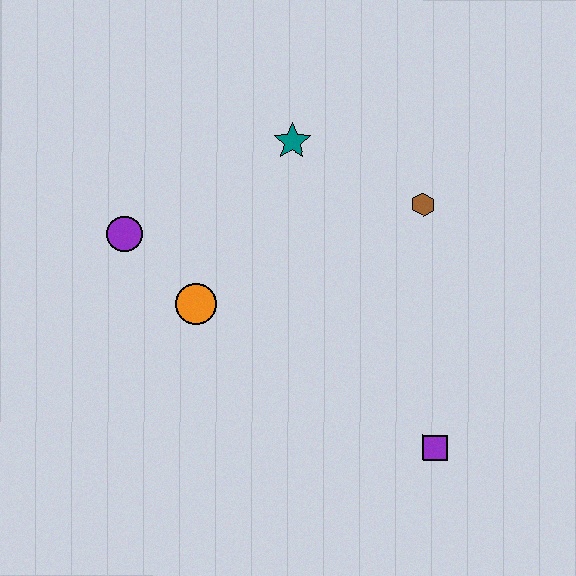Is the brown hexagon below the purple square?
No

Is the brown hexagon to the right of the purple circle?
Yes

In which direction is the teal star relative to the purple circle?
The teal star is to the right of the purple circle.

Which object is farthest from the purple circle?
The purple square is farthest from the purple circle.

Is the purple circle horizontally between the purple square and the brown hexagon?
No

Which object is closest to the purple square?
The brown hexagon is closest to the purple square.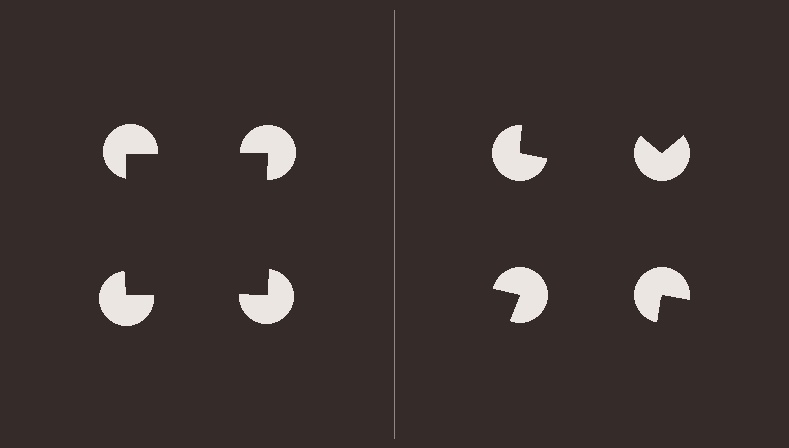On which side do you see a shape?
An illusory square appears on the left side. On the right side the wedge cuts are rotated, so no coherent shape forms.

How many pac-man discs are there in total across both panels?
8 — 4 on each side.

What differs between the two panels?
The pac-man discs are positioned identically on both sides; only the wedge orientations differ. On the left they align to a square; on the right they are misaligned.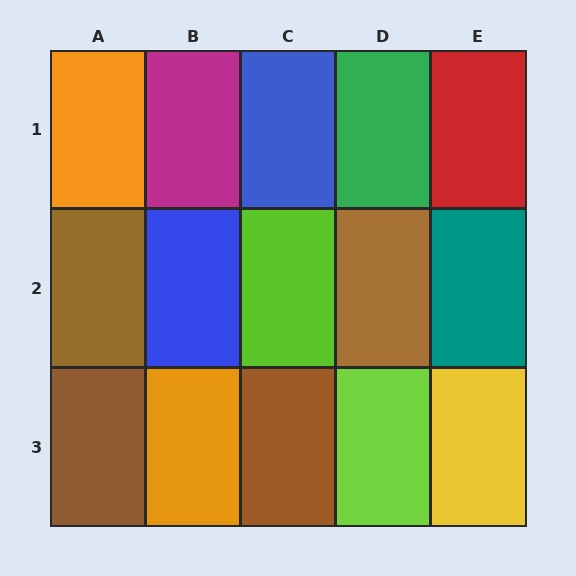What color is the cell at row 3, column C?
Brown.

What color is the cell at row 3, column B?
Orange.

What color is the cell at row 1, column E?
Red.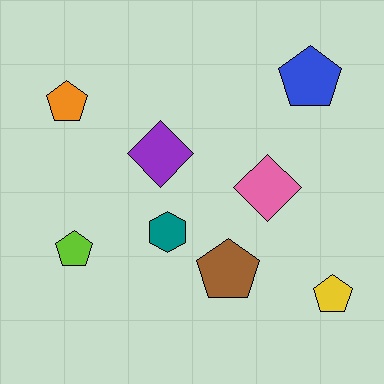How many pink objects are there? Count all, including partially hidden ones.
There is 1 pink object.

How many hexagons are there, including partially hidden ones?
There is 1 hexagon.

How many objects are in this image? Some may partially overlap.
There are 8 objects.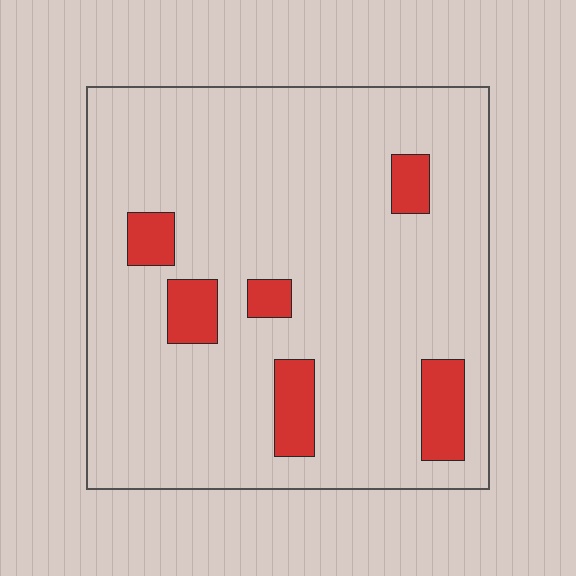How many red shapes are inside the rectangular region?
6.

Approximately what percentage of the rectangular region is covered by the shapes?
Approximately 10%.